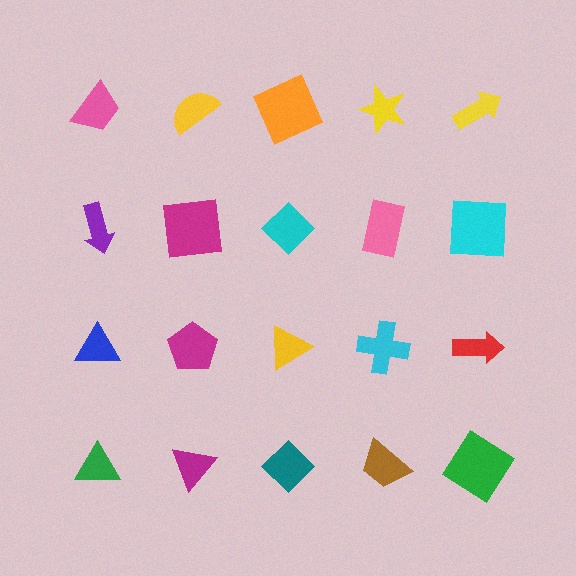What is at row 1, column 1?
A pink trapezoid.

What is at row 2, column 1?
A purple arrow.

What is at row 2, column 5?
A cyan square.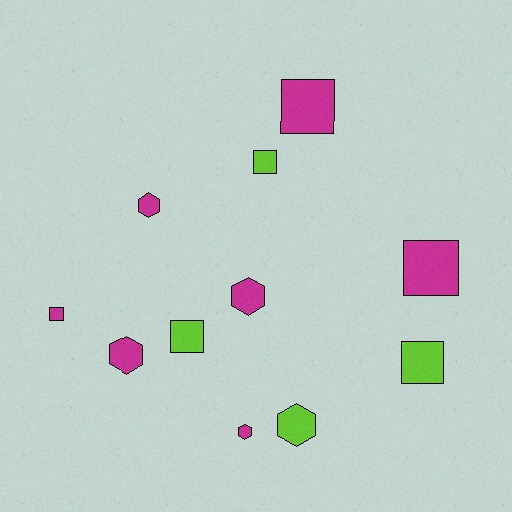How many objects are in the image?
There are 11 objects.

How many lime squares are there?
There are 3 lime squares.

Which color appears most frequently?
Magenta, with 7 objects.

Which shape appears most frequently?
Square, with 6 objects.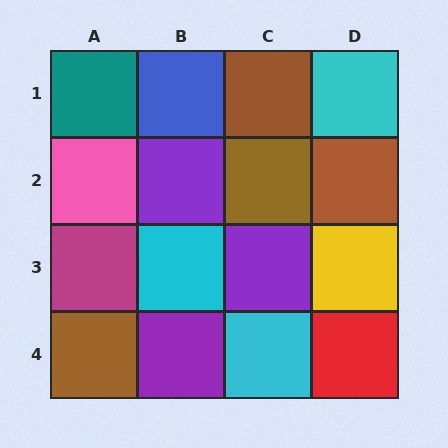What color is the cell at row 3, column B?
Cyan.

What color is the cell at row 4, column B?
Purple.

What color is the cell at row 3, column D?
Yellow.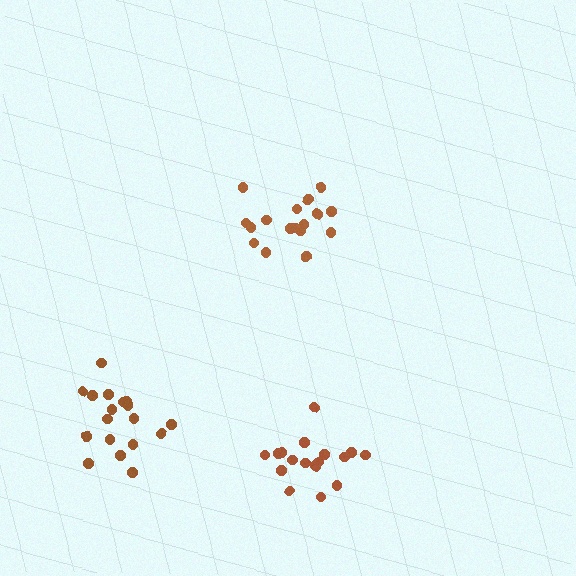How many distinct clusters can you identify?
There are 3 distinct clusters.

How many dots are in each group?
Group 1: 17 dots, Group 2: 17 dots, Group 3: 19 dots (53 total).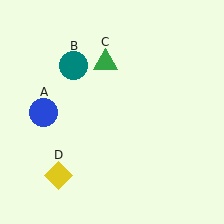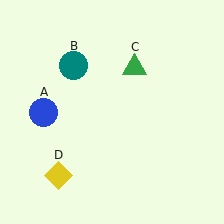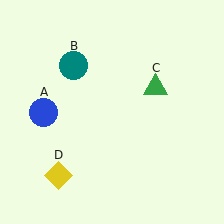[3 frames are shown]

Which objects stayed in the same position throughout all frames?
Blue circle (object A) and teal circle (object B) and yellow diamond (object D) remained stationary.